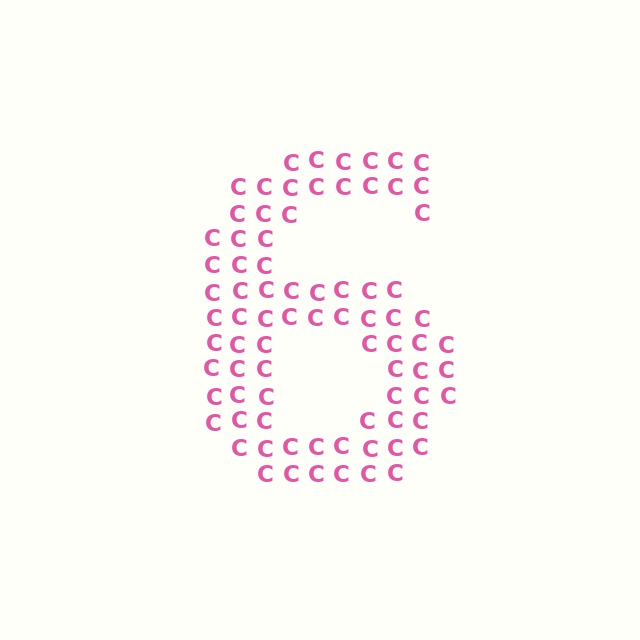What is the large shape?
The large shape is the digit 6.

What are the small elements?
The small elements are letter C's.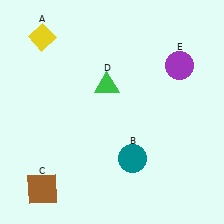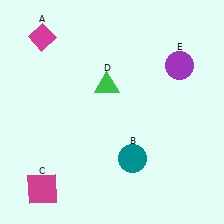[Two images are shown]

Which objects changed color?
A changed from yellow to magenta. C changed from brown to magenta.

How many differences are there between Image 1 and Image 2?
There are 2 differences between the two images.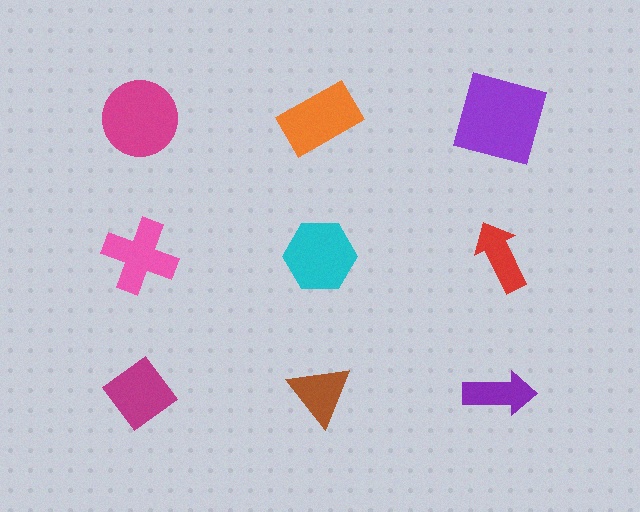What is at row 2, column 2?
A cyan hexagon.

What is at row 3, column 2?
A brown triangle.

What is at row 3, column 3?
A purple arrow.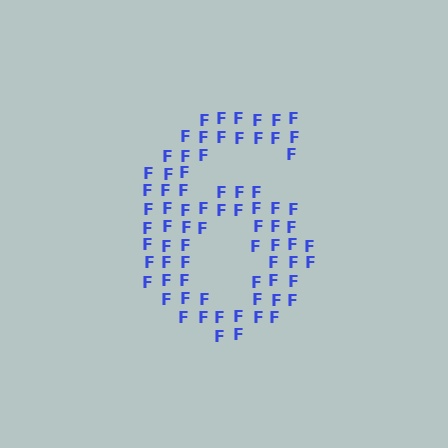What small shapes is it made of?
It is made of small letter F's.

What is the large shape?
The large shape is the digit 6.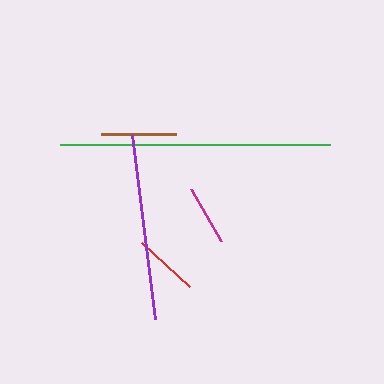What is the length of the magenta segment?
The magenta segment is approximately 60 pixels long.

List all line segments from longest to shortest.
From longest to shortest: green, purple, brown, red, magenta.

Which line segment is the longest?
The green line is the longest at approximately 270 pixels.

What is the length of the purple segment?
The purple segment is approximately 186 pixels long.